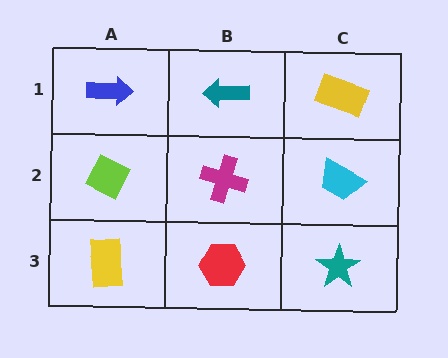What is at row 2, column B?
A magenta cross.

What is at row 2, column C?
A cyan trapezoid.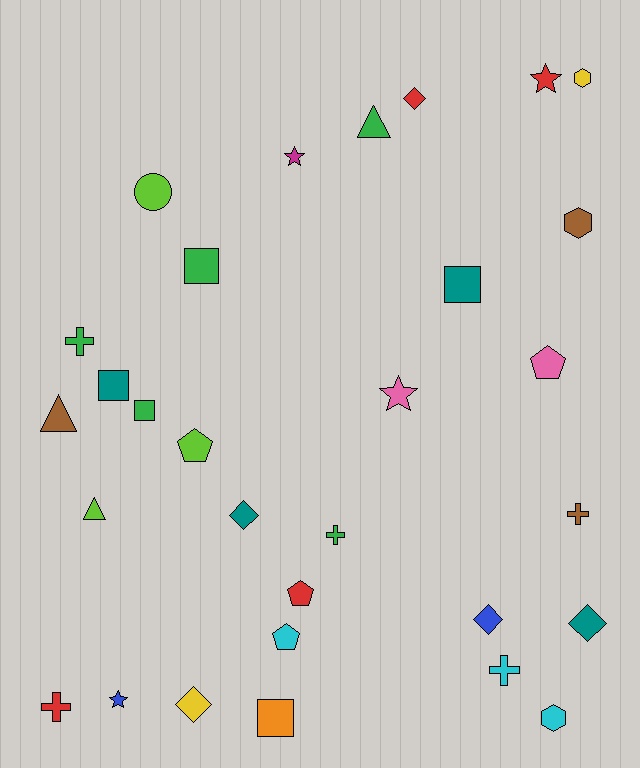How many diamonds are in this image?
There are 5 diamonds.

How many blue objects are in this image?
There are 2 blue objects.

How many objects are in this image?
There are 30 objects.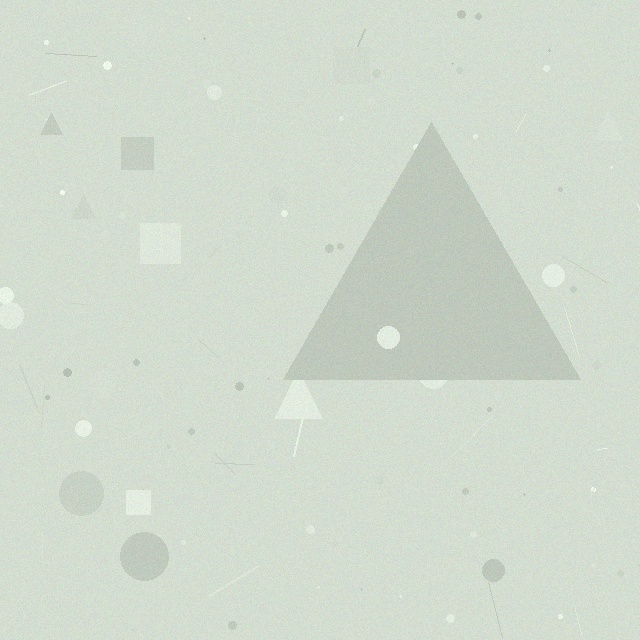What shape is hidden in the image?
A triangle is hidden in the image.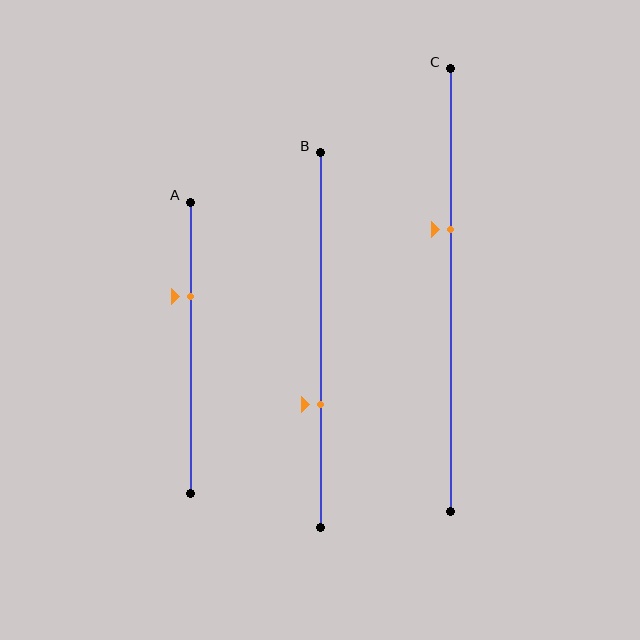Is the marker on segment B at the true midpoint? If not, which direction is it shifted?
No, the marker on segment B is shifted downward by about 17% of the segment length.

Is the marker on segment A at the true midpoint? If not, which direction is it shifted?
No, the marker on segment A is shifted upward by about 18% of the segment length.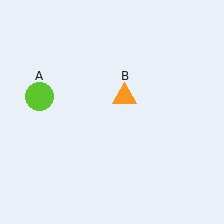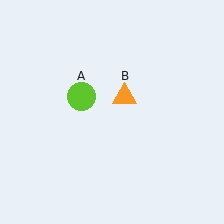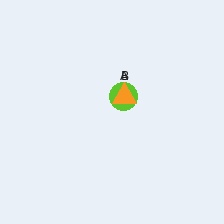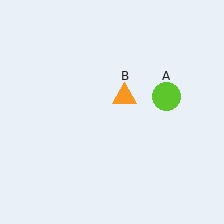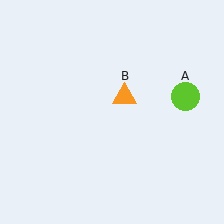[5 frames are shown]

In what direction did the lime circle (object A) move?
The lime circle (object A) moved right.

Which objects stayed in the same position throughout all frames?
Orange triangle (object B) remained stationary.